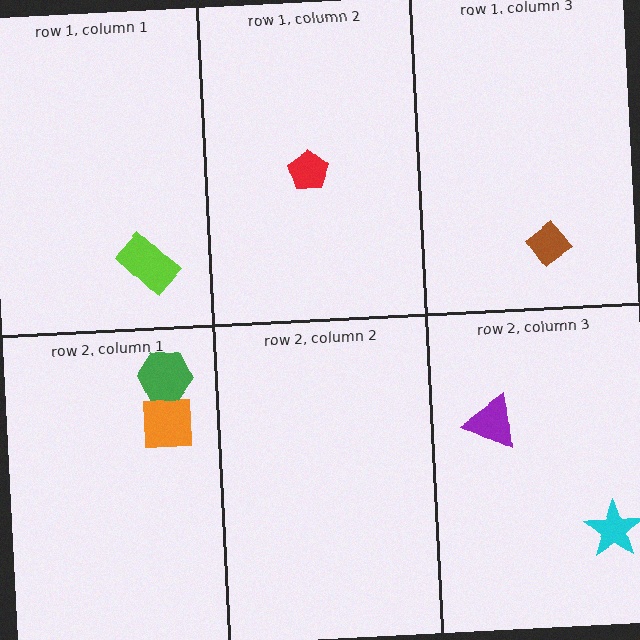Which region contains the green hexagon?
The row 2, column 1 region.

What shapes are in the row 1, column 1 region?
The lime rectangle.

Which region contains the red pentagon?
The row 1, column 2 region.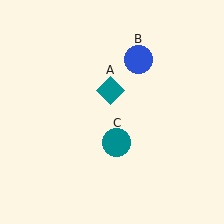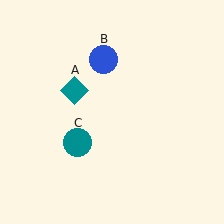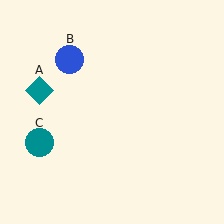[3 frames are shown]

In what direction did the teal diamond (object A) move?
The teal diamond (object A) moved left.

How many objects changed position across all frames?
3 objects changed position: teal diamond (object A), blue circle (object B), teal circle (object C).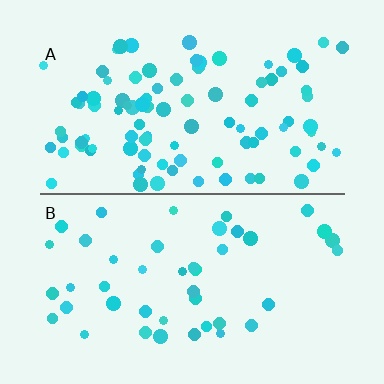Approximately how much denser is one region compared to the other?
Approximately 2.1× — region A over region B.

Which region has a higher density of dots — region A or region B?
A (the top).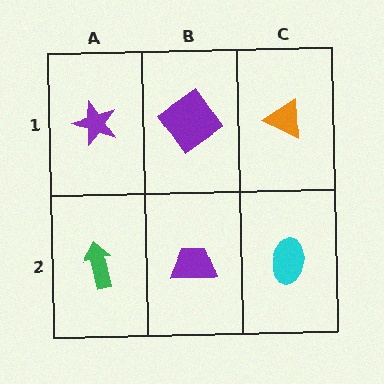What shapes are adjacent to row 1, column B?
A purple trapezoid (row 2, column B), a purple star (row 1, column A), an orange triangle (row 1, column C).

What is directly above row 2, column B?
A purple diamond.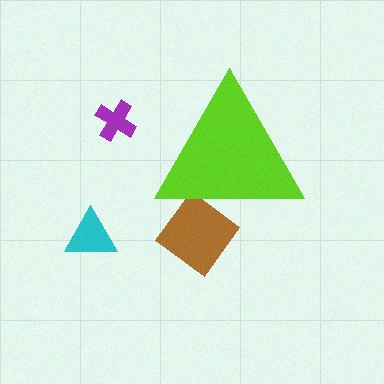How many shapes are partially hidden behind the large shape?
1 shape is partially hidden.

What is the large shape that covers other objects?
A lime triangle.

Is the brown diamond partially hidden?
Yes, the brown diamond is partially hidden behind the lime triangle.